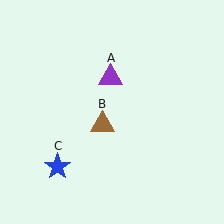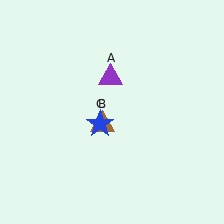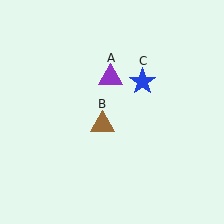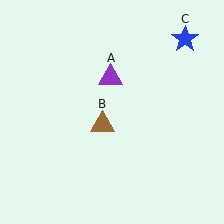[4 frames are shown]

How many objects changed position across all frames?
1 object changed position: blue star (object C).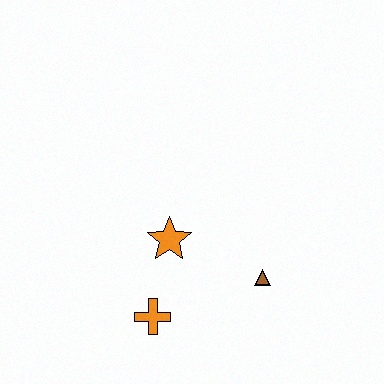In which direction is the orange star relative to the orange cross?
The orange star is above the orange cross.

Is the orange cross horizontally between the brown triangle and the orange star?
No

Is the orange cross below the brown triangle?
Yes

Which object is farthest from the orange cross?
The brown triangle is farthest from the orange cross.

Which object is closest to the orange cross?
The orange star is closest to the orange cross.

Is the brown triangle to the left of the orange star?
No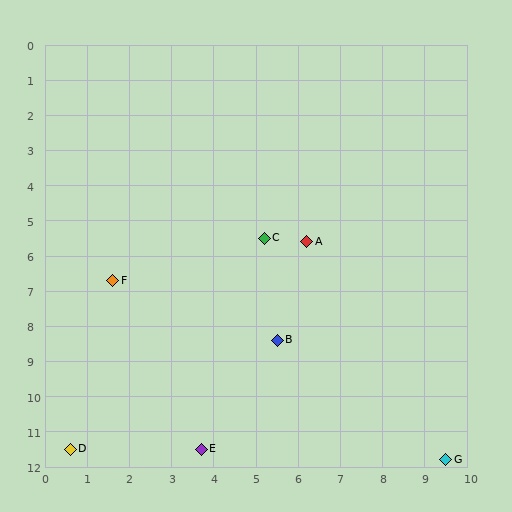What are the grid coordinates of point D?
Point D is at approximately (0.6, 11.5).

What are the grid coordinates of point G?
Point G is at approximately (9.5, 11.8).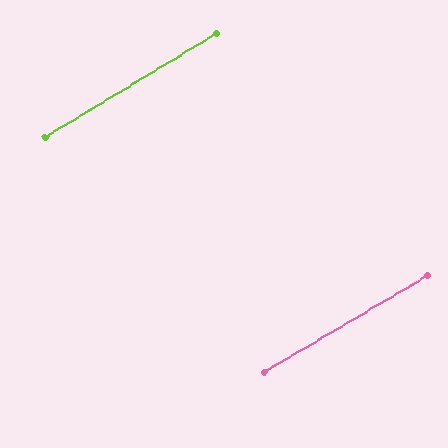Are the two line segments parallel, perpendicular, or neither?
Parallel — their directions differ by only 0.8°.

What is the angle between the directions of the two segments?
Approximately 1 degree.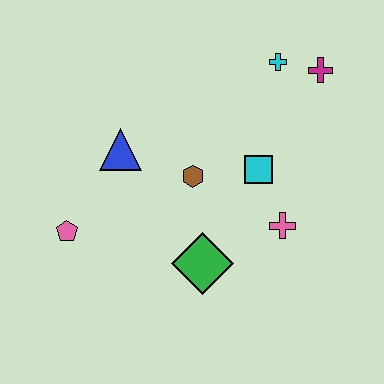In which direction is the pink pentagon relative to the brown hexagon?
The pink pentagon is to the left of the brown hexagon.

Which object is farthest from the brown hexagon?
The magenta cross is farthest from the brown hexagon.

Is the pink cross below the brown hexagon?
Yes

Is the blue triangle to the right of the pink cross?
No